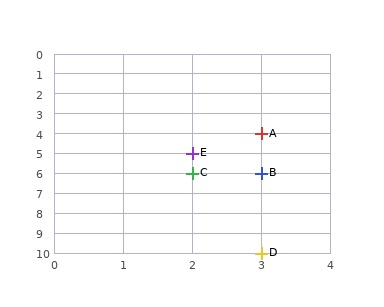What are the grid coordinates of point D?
Point D is at grid coordinates (3, 10).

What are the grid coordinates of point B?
Point B is at grid coordinates (3, 6).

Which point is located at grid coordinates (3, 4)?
Point A is at (3, 4).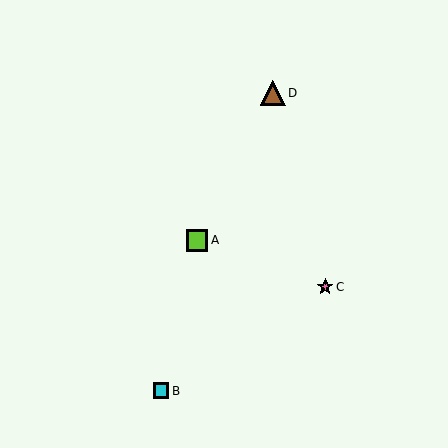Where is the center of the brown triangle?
The center of the brown triangle is at (273, 93).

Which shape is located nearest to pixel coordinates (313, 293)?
The pink star (labeled C) at (325, 287) is nearest to that location.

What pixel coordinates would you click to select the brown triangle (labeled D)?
Click at (273, 93) to select the brown triangle D.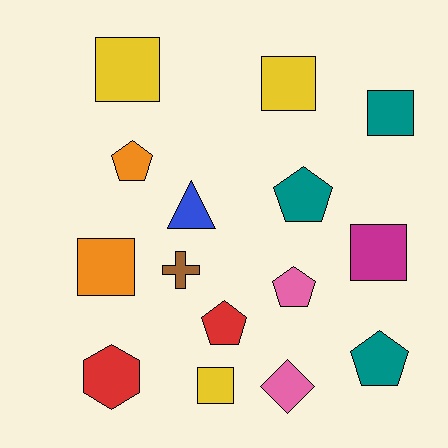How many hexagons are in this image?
There is 1 hexagon.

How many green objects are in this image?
There are no green objects.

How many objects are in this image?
There are 15 objects.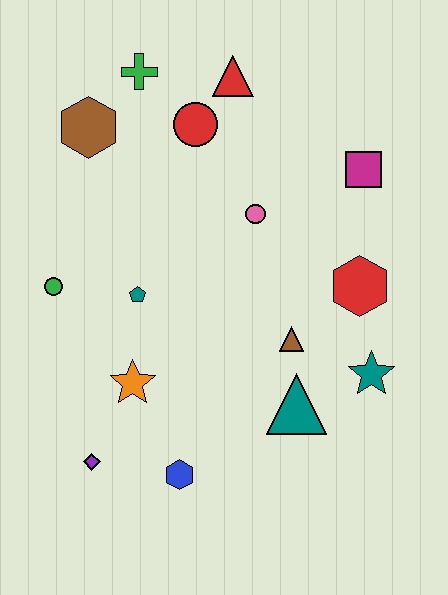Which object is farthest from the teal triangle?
The green cross is farthest from the teal triangle.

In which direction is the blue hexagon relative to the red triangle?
The blue hexagon is below the red triangle.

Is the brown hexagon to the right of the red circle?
No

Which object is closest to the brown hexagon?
The green cross is closest to the brown hexagon.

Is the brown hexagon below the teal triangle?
No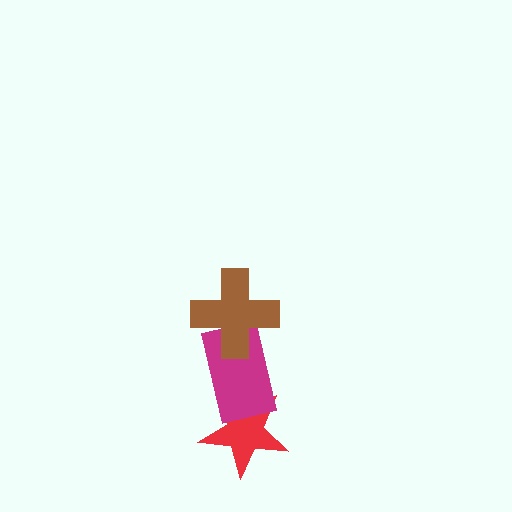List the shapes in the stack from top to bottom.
From top to bottom: the brown cross, the magenta rectangle, the red star.